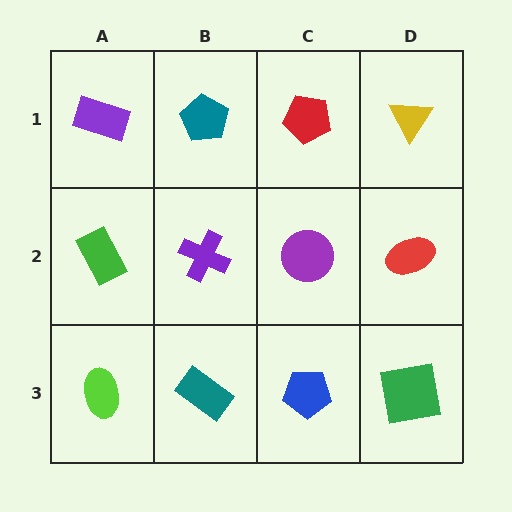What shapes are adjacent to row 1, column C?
A purple circle (row 2, column C), a teal pentagon (row 1, column B), a yellow triangle (row 1, column D).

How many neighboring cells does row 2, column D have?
3.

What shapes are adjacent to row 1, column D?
A red ellipse (row 2, column D), a red pentagon (row 1, column C).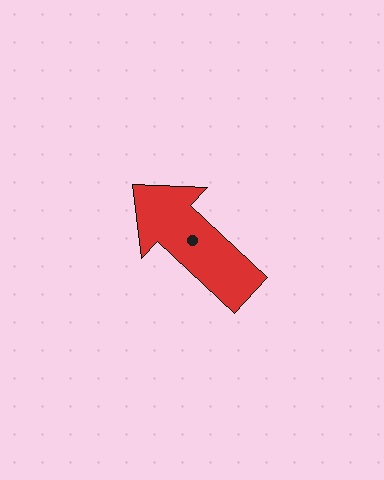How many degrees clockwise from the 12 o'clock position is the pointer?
Approximately 313 degrees.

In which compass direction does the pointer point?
Northwest.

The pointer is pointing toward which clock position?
Roughly 10 o'clock.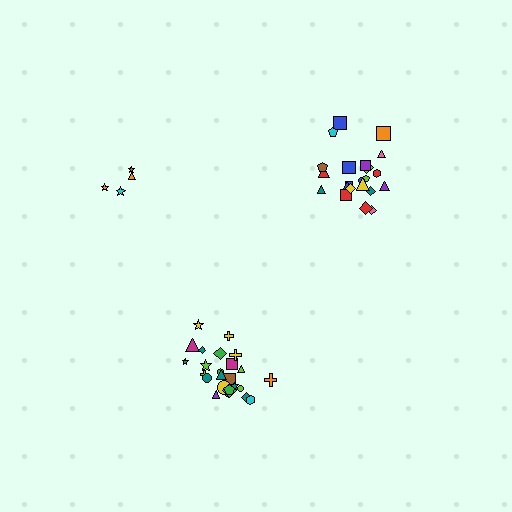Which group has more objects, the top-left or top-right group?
The top-right group.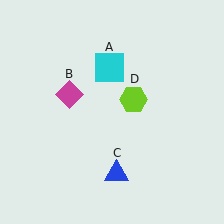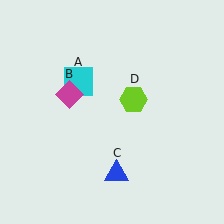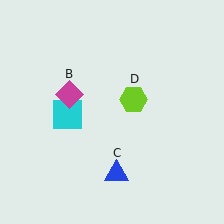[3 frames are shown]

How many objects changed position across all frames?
1 object changed position: cyan square (object A).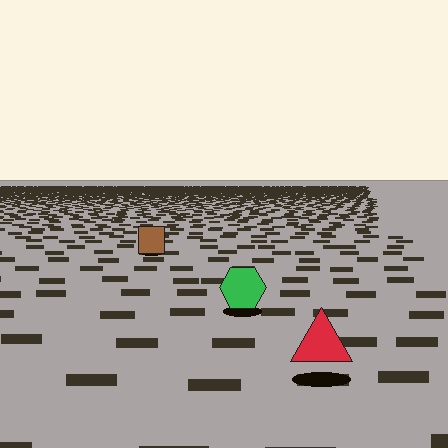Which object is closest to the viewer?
The red triangle is closest. The texture marks near it are larger and more spread out.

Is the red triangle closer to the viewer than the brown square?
Yes. The red triangle is closer — you can tell from the texture gradient: the ground texture is coarser near it.